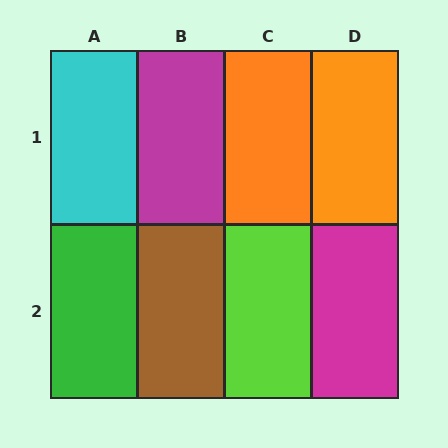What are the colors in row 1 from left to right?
Cyan, magenta, orange, orange.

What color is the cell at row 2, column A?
Green.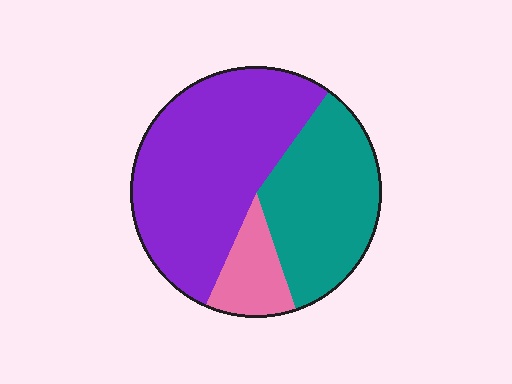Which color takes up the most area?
Purple, at roughly 55%.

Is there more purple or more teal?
Purple.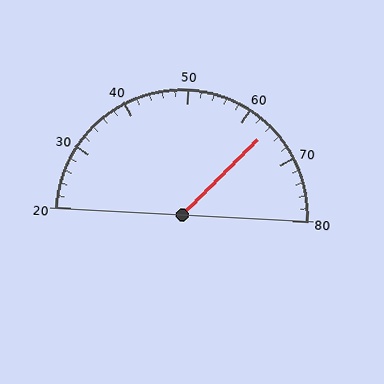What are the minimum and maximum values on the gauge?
The gauge ranges from 20 to 80.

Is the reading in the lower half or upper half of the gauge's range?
The reading is in the upper half of the range (20 to 80).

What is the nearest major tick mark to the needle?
The nearest major tick mark is 60.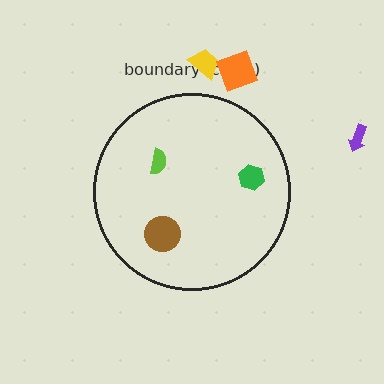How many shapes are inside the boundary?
3 inside, 3 outside.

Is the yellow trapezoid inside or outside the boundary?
Outside.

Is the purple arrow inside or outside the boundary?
Outside.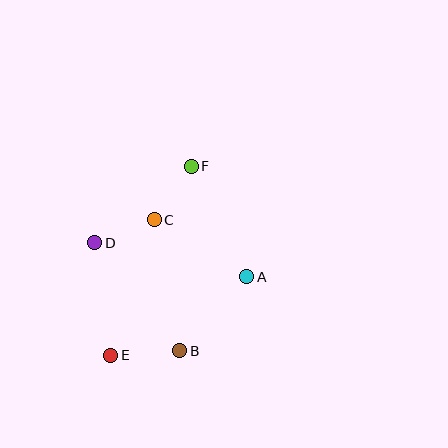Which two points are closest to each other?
Points C and D are closest to each other.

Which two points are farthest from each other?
Points E and F are farthest from each other.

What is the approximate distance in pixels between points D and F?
The distance between D and F is approximately 123 pixels.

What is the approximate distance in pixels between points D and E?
The distance between D and E is approximately 113 pixels.